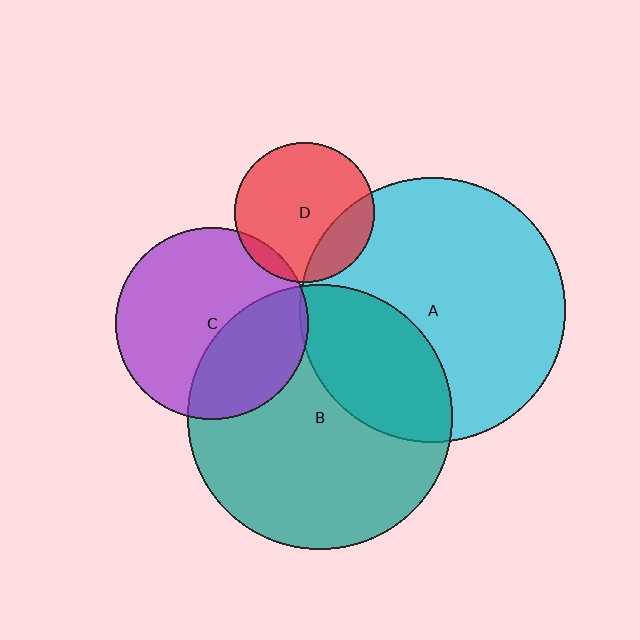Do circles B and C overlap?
Yes.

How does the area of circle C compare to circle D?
Approximately 1.9 times.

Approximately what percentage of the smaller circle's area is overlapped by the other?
Approximately 35%.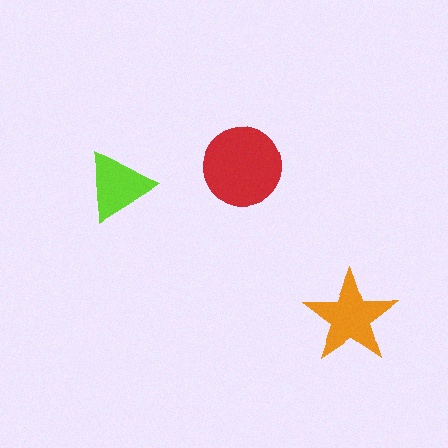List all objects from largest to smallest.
The red circle, the orange star, the lime triangle.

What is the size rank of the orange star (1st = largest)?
2nd.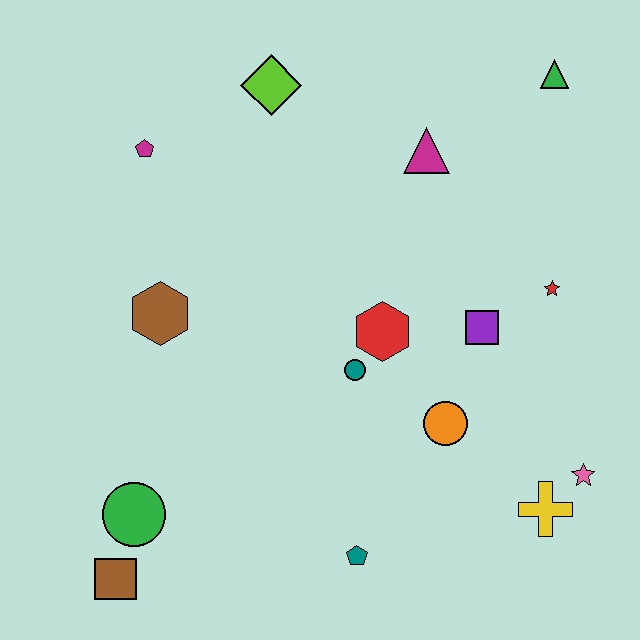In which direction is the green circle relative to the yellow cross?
The green circle is to the left of the yellow cross.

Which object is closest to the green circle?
The brown square is closest to the green circle.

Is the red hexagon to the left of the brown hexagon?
No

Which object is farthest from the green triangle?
The brown square is farthest from the green triangle.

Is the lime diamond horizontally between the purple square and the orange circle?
No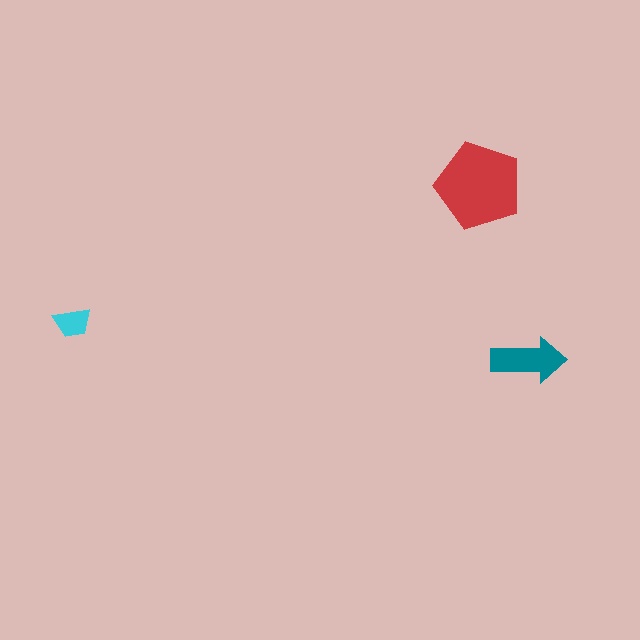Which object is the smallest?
The cyan trapezoid.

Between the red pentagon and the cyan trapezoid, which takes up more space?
The red pentagon.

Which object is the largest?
The red pentagon.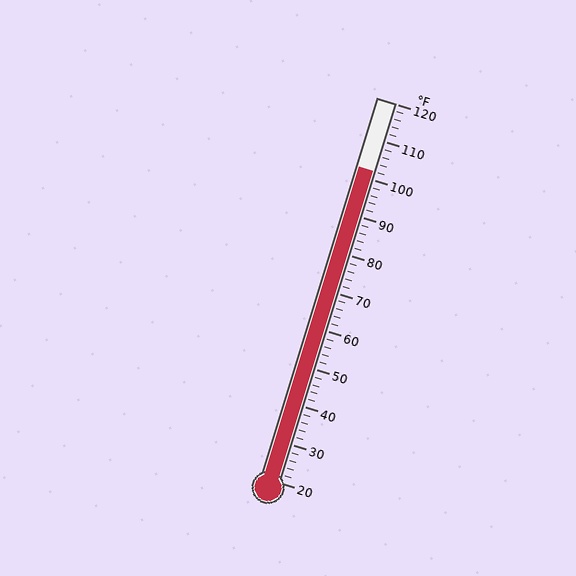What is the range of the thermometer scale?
The thermometer scale ranges from 20°F to 120°F.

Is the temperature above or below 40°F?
The temperature is above 40°F.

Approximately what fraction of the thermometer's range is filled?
The thermometer is filled to approximately 80% of its range.